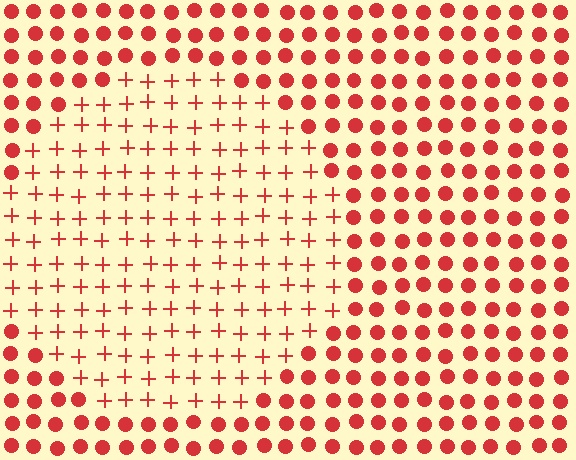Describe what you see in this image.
The image is filled with small red elements arranged in a uniform grid. A circle-shaped region contains plus signs, while the surrounding area contains circles. The boundary is defined purely by the change in element shape.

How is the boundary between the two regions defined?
The boundary is defined by a change in element shape: plus signs inside vs. circles outside. All elements share the same color and spacing.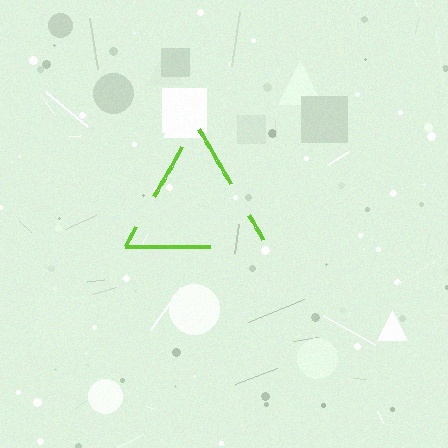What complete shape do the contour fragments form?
The contour fragments form a triangle.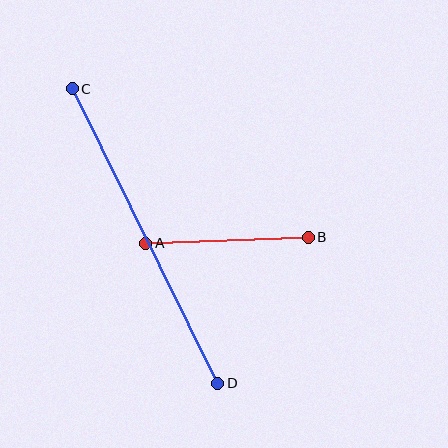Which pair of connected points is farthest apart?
Points C and D are farthest apart.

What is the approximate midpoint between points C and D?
The midpoint is at approximately (145, 236) pixels.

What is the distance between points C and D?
The distance is approximately 328 pixels.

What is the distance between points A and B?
The distance is approximately 163 pixels.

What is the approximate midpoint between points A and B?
The midpoint is at approximately (227, 240) pixels.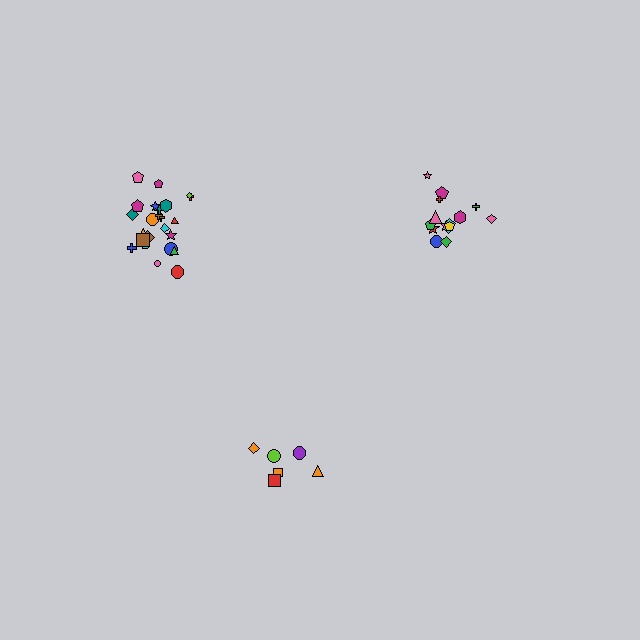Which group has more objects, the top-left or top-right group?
The top-left group.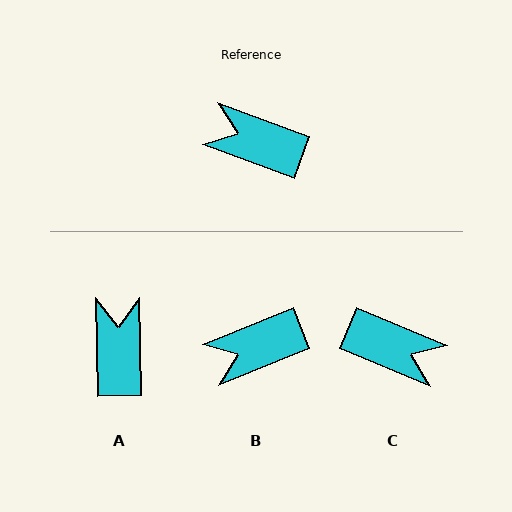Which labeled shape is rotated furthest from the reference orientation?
C, about 178 degrees away.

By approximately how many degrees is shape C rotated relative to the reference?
Approximately 178 degrees counter-clockwise.